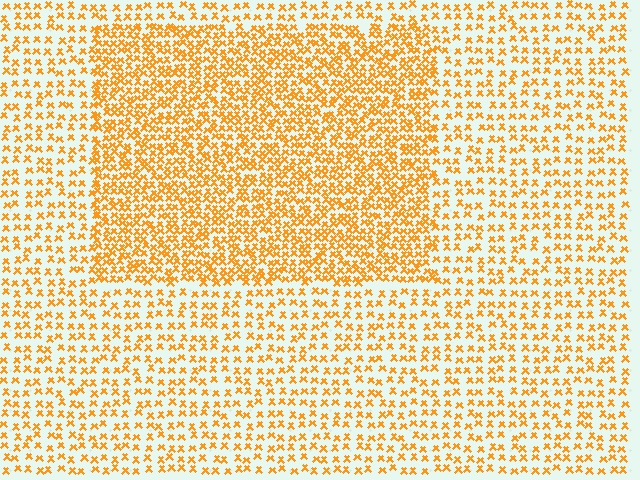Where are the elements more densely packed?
The elements are more densely packed inside the rectangle boundary.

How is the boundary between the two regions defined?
The boundary is defined by a change in element density (approximately 2.0x ratio). All elements are the same color, size, and shape.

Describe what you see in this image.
The image contains small orange elements arranged at two different densities. A rectangle-shaped region is visible where the elements are more densely packed than the surrounding area.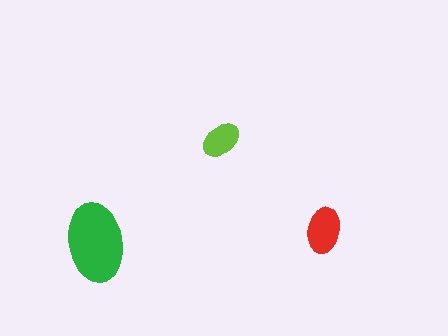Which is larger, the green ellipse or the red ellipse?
The green one.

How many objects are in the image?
There are 3 objects in the image.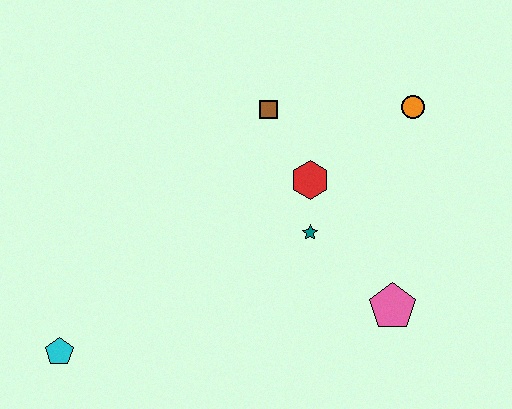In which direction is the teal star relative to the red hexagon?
The teal star is below the red hexagon.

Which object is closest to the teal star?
The red hexagon is closest to the teal star.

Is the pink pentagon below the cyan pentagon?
No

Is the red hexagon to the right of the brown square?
Yes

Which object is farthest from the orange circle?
The cyan pentagon is farthest from the orange circle.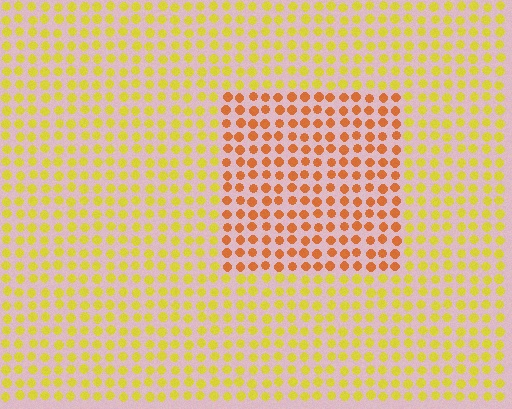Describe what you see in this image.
The image is filled with small yellow elements in a uniform arrangement. A rectangle-shaped region is visible where the elements are tinted to a slightly different hue, forming a subtle color boundary.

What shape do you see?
I see a rectangle.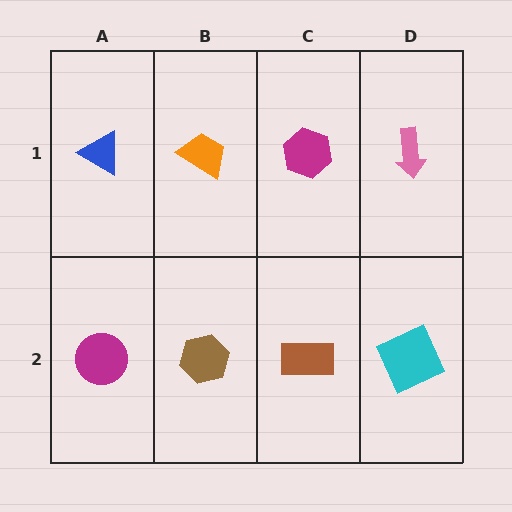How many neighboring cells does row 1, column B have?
3.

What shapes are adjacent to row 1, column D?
A cyan square (row 2, column D), a magenta hexagon (row 1, column C).